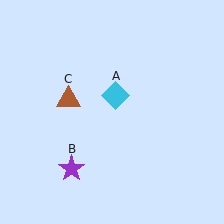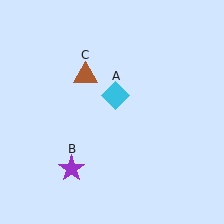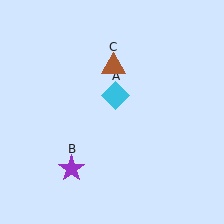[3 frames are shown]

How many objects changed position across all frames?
1 object changed position: brown triangle (object C).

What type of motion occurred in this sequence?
The brown triangle (object C) rotated clockwise around the center of the scene.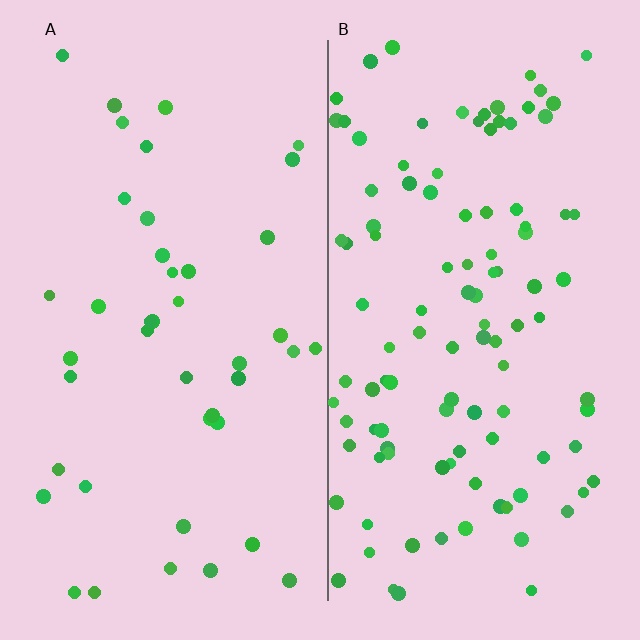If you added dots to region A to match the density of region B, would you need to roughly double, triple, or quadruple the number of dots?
Approximately triple.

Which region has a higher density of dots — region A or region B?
B (the right).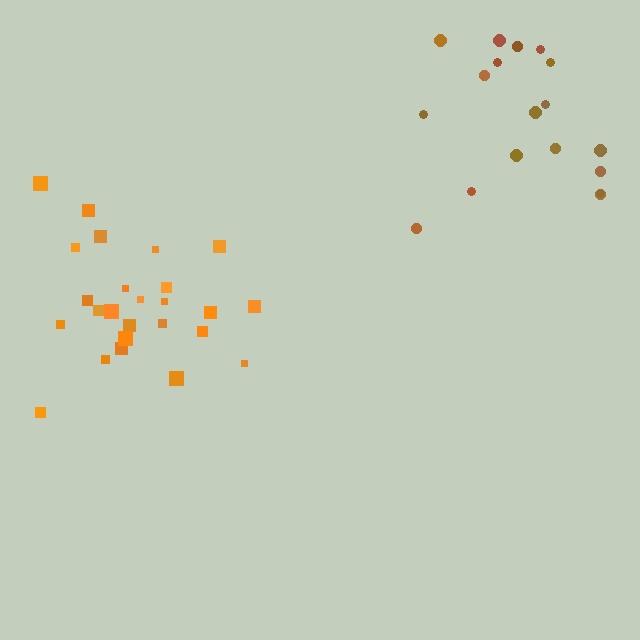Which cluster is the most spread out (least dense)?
Brown.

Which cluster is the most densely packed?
Orange.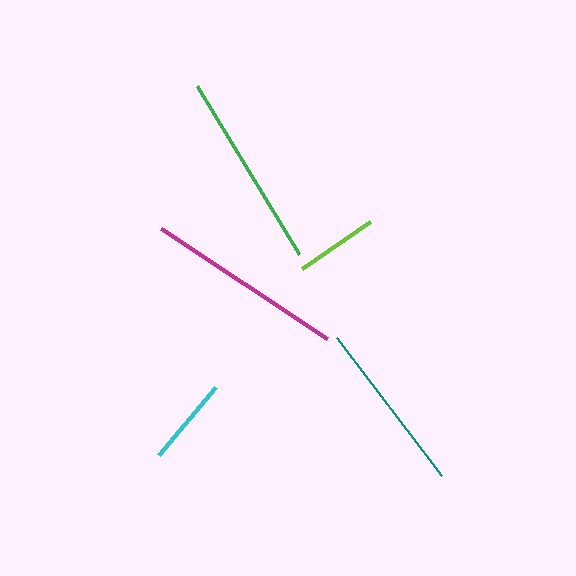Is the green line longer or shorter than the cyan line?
The green line is longer than the cyan line.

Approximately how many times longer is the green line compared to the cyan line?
The green line is approximately 2.2 times the length of the cyan line.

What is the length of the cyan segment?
The cyan segment is approximately 89 pixels long.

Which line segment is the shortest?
The lime line is the shortest at approximately 82 pixels.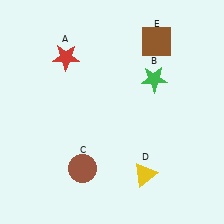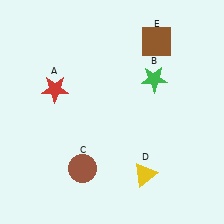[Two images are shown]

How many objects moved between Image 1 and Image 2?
1 object moved between the two images.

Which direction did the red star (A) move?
The red star (A) moved down.